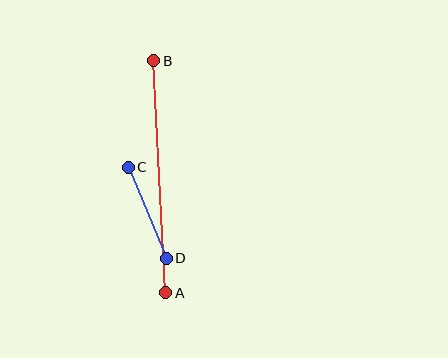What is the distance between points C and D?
The distance is approximately 99 pixels.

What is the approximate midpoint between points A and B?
The midpoint is at approximately (160, 177) pixels.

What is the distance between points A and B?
The distance is approximately 232 pixels.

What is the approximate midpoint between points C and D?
The midpoint is at approximately (147, 213) pixels.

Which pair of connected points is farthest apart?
Points A and B are farthest apart.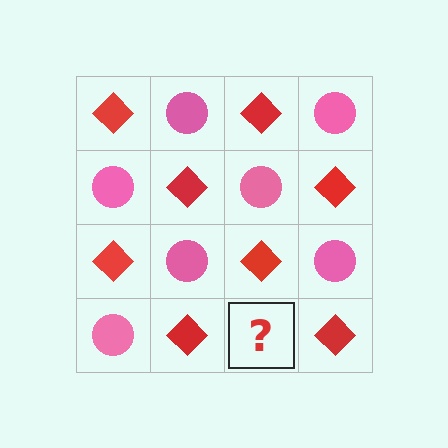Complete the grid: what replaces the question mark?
The question mark should be replaced with a pink circle.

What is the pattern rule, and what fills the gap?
The rule is that it alternates red diamond and pink circle in a checkerboard pattern. The gap should be filled with a pink circle.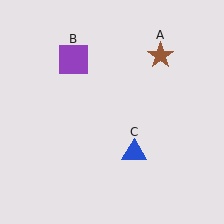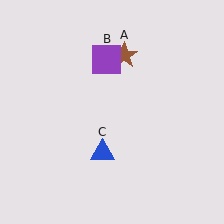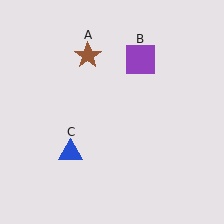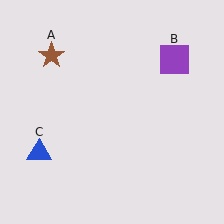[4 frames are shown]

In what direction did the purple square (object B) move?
The purple square (object B) moved right.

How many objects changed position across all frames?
3 objects changed position: brown star (object A), purple square (object B), blue triangle (object C).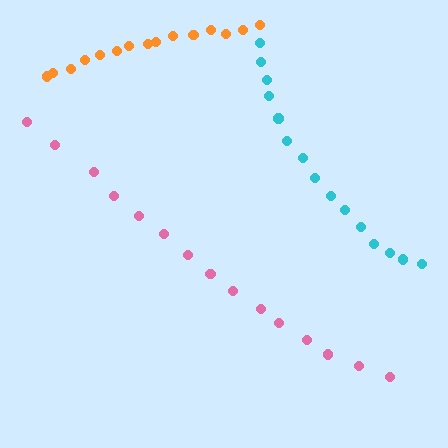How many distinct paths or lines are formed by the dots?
There are 3 distinct paths.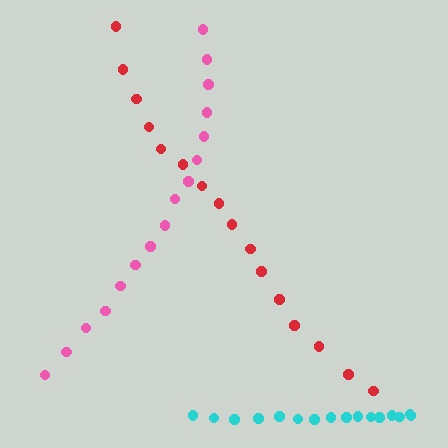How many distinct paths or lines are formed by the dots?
There are 3 distinct paths.